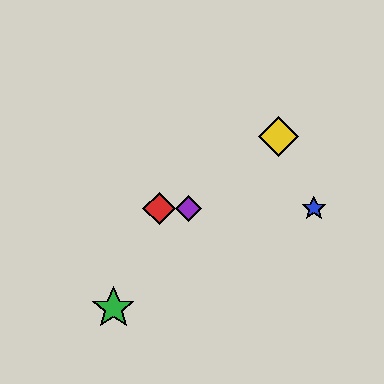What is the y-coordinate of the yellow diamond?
The yellow diamond is at y≈136.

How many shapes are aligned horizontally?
3 shapes (the red diamond, the blue star, the purple diamond) are aligned horizontally.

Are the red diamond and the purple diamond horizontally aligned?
Yes, both are at y≈208.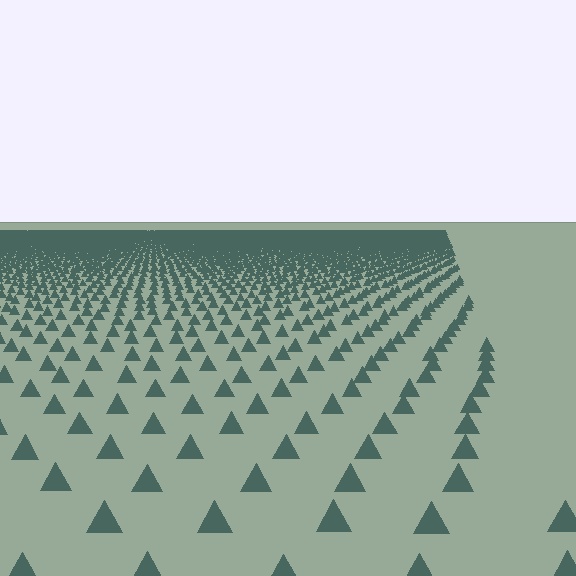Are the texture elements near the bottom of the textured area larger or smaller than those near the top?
Larger. Near the bottom, elements are closer to the viewer and appear at a bigger on-screen size.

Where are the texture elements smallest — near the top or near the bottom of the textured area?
Near the top.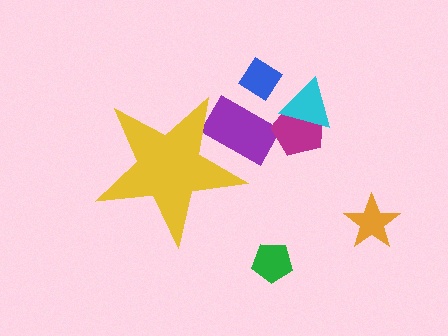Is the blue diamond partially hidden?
No, the blue diamond is fully visible.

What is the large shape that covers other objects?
A yellow star.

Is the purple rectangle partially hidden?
Yes, the purple rectangle is partially hidden behind the yellow star.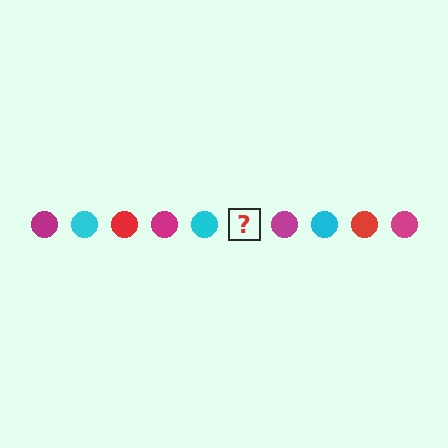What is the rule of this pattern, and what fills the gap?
The rule is that the pattern cycles through magenta, cyan, red circles. The gap should be filled with a red circle.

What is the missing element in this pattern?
The missing element is a red circle.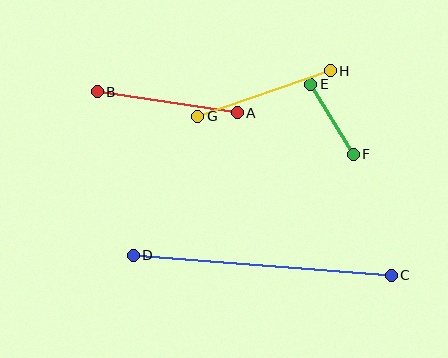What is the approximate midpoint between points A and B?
The midpoint is at approximately (167, 102) pixels.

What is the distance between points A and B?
The distance is approximately 142 pixels.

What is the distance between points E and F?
The distance is approximately 82 pixels.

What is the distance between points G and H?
The distance is approximately 140 pixels.